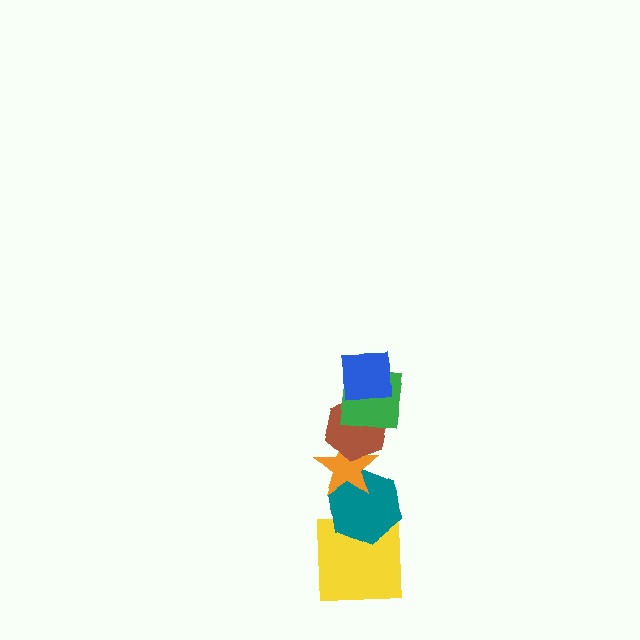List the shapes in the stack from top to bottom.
From top to bottom: the blue square, the green square, the brown hexagon, the orange star, the teal hexagon, the yellow square.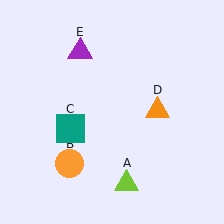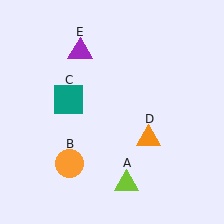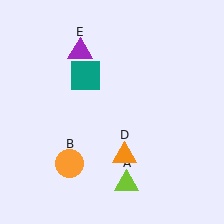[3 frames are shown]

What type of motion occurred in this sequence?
The teal square (object C), orange triangle (object D) rotated clockwise around the center of the scene.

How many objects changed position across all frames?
2 objects changed position: teal square (object C), orange triangle (object D).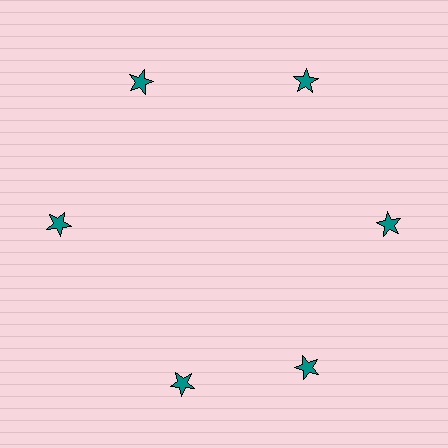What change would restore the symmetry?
The symmetry would be restored by rotating it back into even spacing with its neighbors so that all 6 stars sit at equal angles and equal distance from the center.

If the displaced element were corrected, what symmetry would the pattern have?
It would have 6-fold rotational symmetry — the pattern would map onto itself every 60 degrees.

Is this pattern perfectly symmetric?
No. The 6 teal stars are arranged in a ring, but one element near the 7 o'clock position is rotated out of alignment along the ring, breaking the 6-fold rotational symmetry.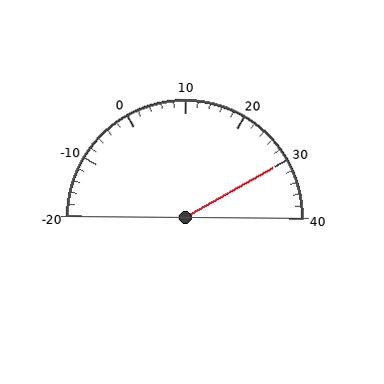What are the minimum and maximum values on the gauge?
The gauge ranges from -20 to 40.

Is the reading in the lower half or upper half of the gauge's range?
The reading is in the upper half of the range (-20 to 40).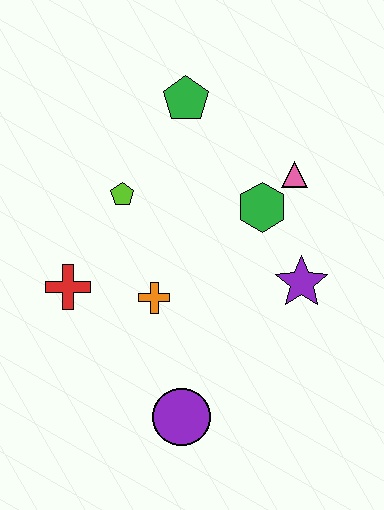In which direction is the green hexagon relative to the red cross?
The green hexagon is to the right of the red cross.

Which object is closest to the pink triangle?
The green hexagon is closest to the pink triangle.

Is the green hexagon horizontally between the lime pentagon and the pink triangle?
Yes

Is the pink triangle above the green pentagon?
No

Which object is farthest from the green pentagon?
The purple circle is farthest from the green pentagon.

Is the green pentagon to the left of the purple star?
Yes